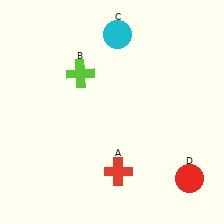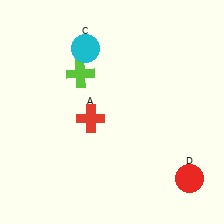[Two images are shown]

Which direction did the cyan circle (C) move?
The cyan circle (C) moved left.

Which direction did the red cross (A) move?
The red cross (A) moved up.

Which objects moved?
The objects that moved are: the red cross (A), the cyan circle (C).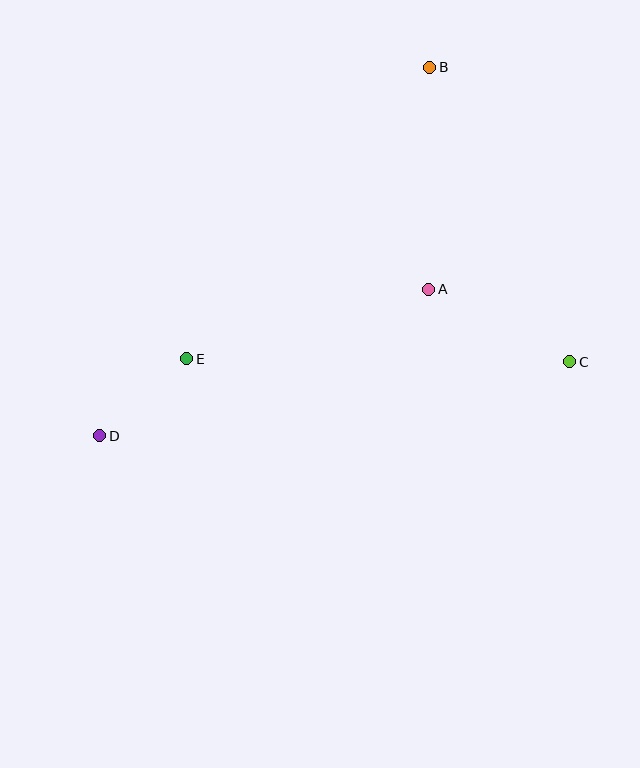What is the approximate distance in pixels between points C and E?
The distance between C and E is approximately 383 pixels.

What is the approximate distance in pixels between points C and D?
The distance between C and D is approximately 476 pixels.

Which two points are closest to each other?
Points D and E are closest to each other.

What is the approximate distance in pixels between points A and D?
The distance between A and D is approximately 360 pixels.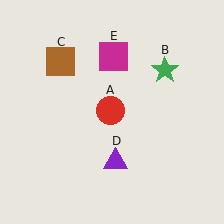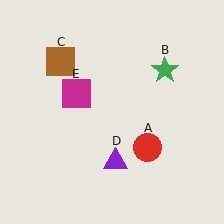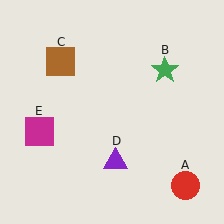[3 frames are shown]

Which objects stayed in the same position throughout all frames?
Green star (object B) and brown square (object C) and purple triangle (object D) remained stationary.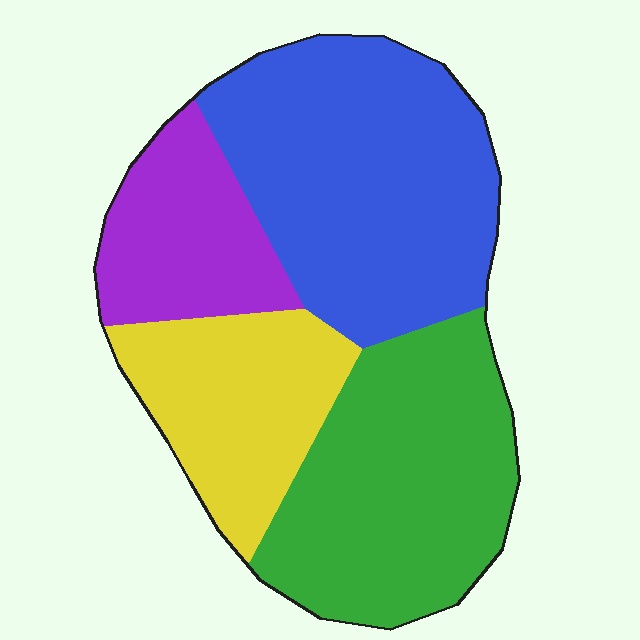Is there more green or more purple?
Green.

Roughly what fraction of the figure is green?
Green covers 30% of the figure.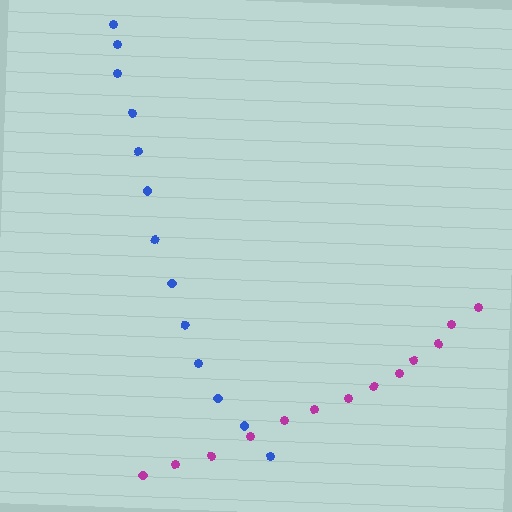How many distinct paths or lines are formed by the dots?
There are 2 distinct paths.